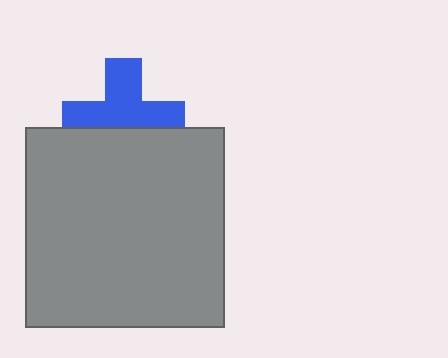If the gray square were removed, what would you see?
You would see the complete blue cross.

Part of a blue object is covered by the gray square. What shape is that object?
It is a cross.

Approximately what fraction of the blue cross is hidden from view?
Roughly 37% of the blue cross is hidden behind the gray square.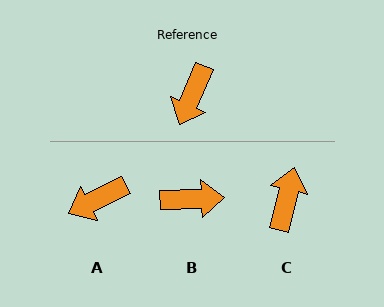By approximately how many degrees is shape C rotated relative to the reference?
Approximately 170 degrees clockwise.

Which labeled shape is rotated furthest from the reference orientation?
C, about 170 degrees away.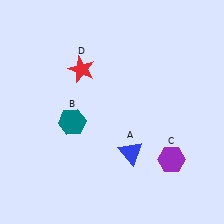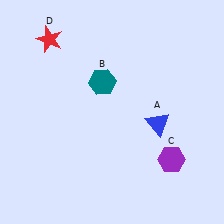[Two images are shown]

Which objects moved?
The objects that moved are: the blue triangle (A), the teal hexagon (B), the red star (D).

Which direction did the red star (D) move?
The red star (D) moved left.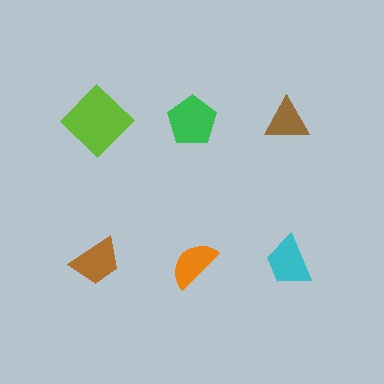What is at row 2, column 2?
An orange semicircle.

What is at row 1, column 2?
A green pentagon.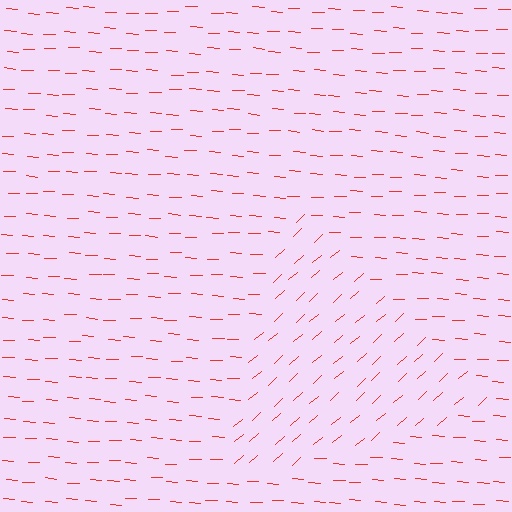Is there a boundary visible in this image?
Yes, there is a texture boundary formed by a change in line orientation.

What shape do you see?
I see a triangle.